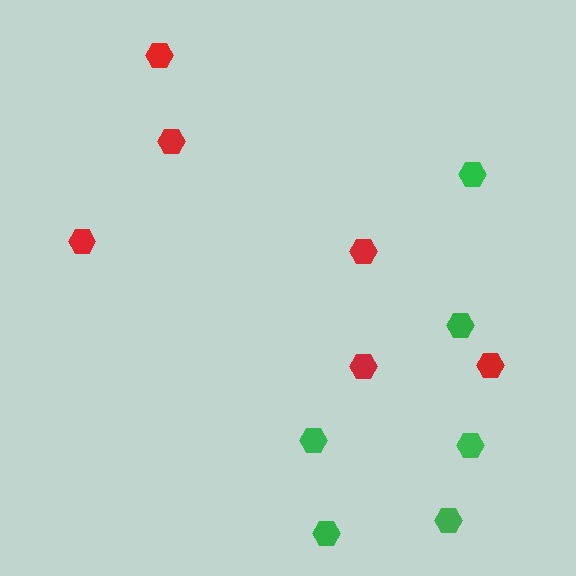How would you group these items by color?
There are 2 groups: one group of green hexagons (6) and one group of red hexagons (6).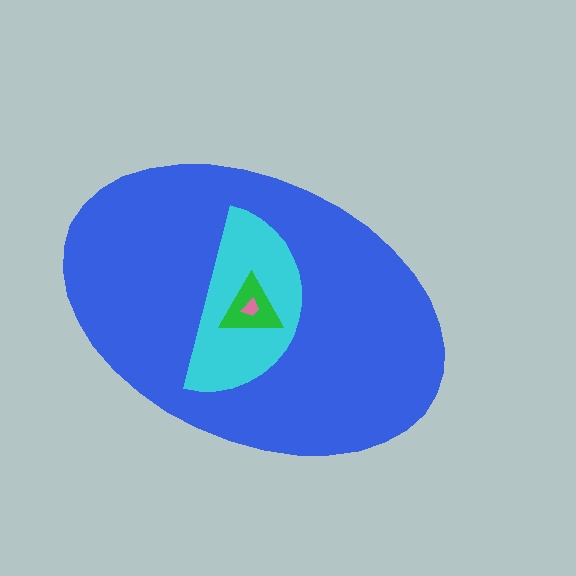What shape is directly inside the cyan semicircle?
The green triangle.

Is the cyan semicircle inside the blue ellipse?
Yes.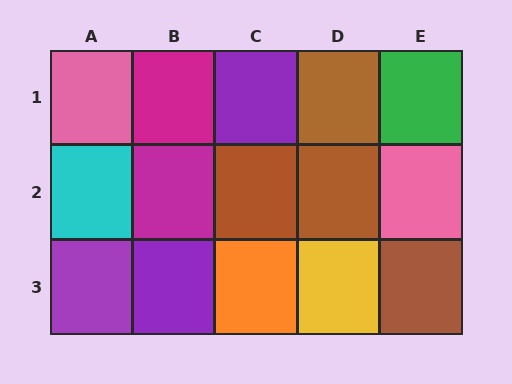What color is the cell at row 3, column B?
Purple.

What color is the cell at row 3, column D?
Yellow.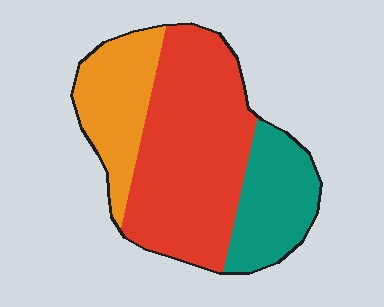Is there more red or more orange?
Red.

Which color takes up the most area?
Red, at roughly 55%.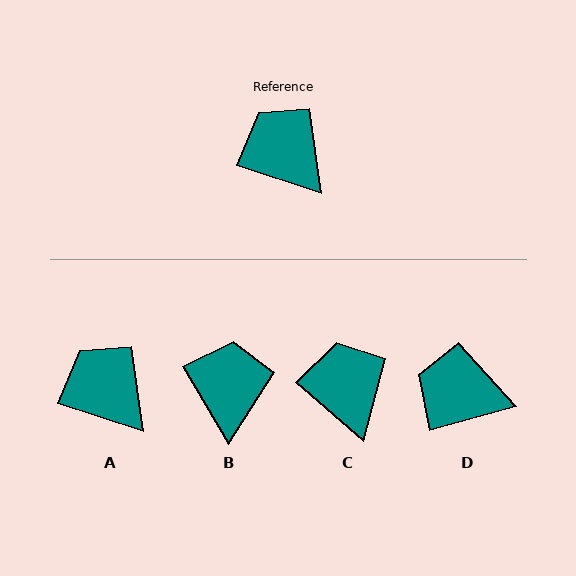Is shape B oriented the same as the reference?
No, it is off by about 41 degrees.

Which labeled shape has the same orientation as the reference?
A.